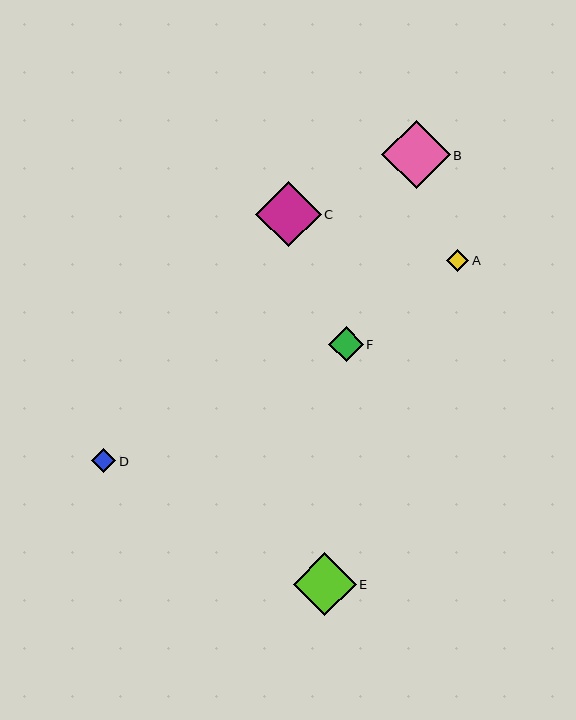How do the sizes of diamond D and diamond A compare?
Diamond D and diamond A are approximately the same size.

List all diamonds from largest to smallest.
From largest to smallest: B, C, E, F, D, A.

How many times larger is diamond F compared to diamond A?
Diamond F is approximately 1.6 times the size of diamond A.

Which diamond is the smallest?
Diamond A is the smallest with a size of approximately 22 pixels.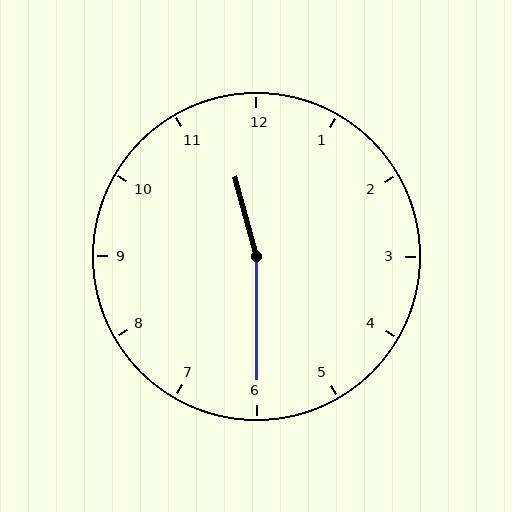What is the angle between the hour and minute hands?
Approximately 165 degrees.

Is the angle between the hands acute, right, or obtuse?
It is obtuse.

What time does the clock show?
11:30.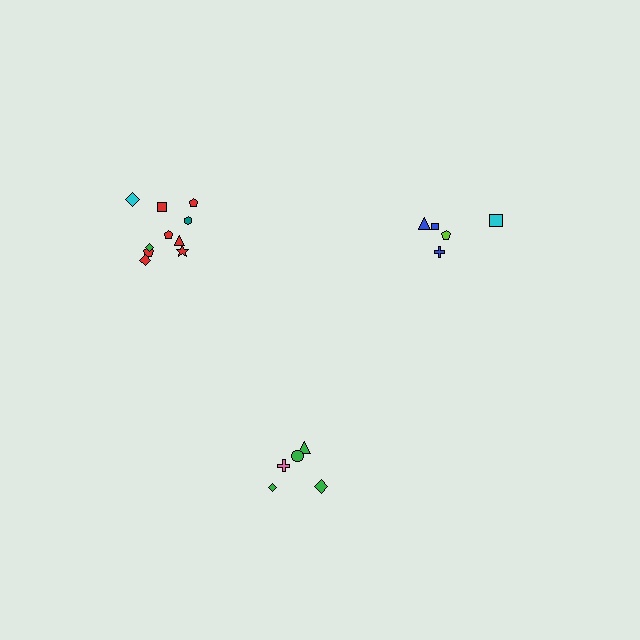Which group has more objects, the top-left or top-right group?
The top-left group.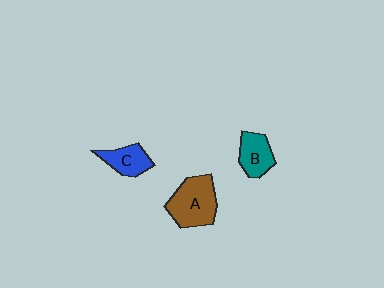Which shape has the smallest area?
Shape C (blue).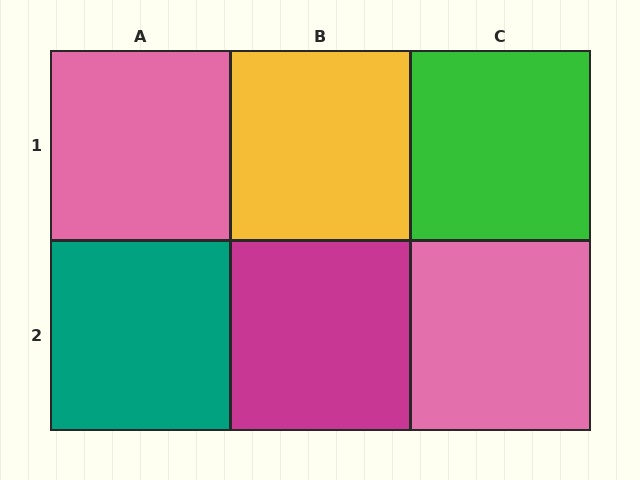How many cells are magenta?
1 cell is magenta.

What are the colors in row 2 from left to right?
Teal, magenta, pink.